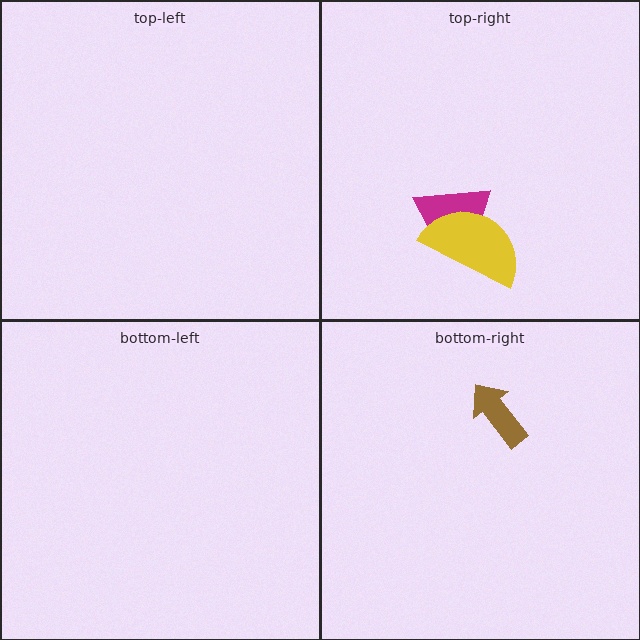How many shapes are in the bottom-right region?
1.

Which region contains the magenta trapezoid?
The top-right region.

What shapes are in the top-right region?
The magenta trapezoid, the yellow semicircle.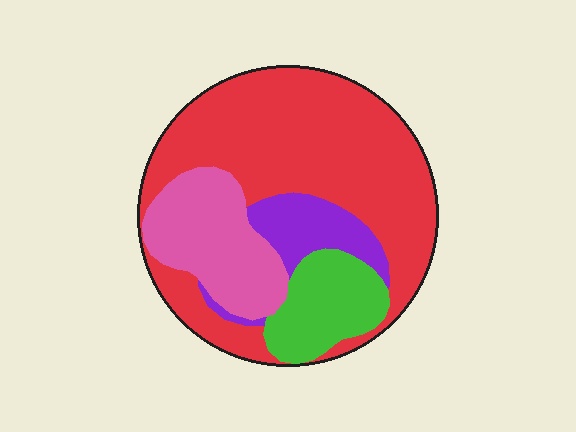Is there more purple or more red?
Red.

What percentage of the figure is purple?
Purple covers 10% of the figure.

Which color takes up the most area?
Red, at roughly 55%.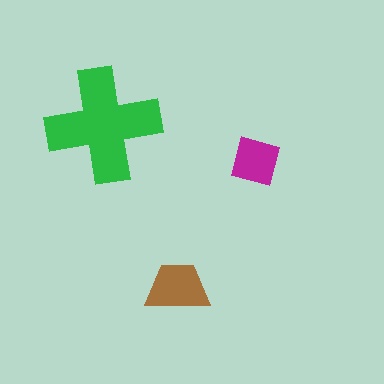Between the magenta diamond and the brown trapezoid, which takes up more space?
The brown trapezoid.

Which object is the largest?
The green cross.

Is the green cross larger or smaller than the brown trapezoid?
Larger.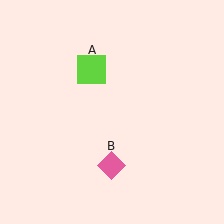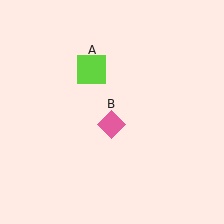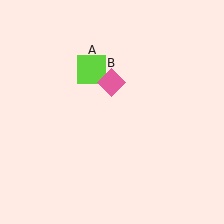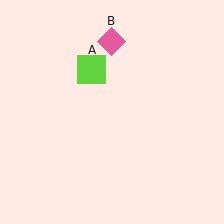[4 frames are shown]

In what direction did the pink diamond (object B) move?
The pink diamond (object B) moved up.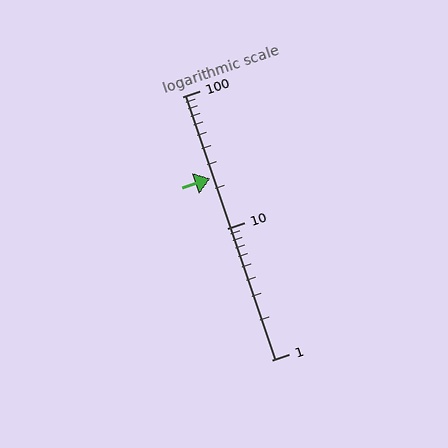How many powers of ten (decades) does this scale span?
The scale spans 2 decades, from 1 to 100.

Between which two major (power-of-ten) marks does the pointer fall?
The pointer is between 10 and 100.